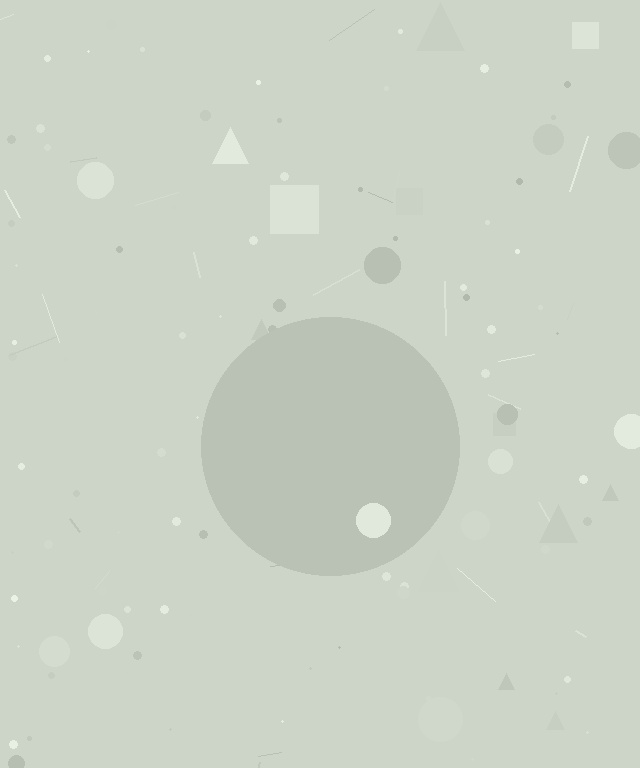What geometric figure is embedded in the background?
A circle is embedded in the background.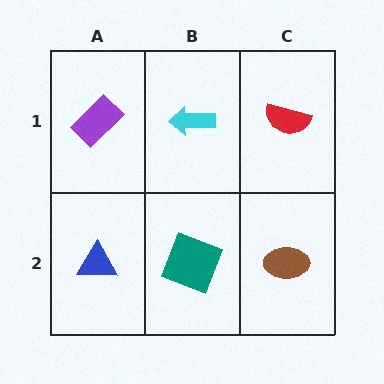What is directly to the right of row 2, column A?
A teal square.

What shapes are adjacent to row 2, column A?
A purple rectangle (row 1, column A), a teal square (row 2, column B).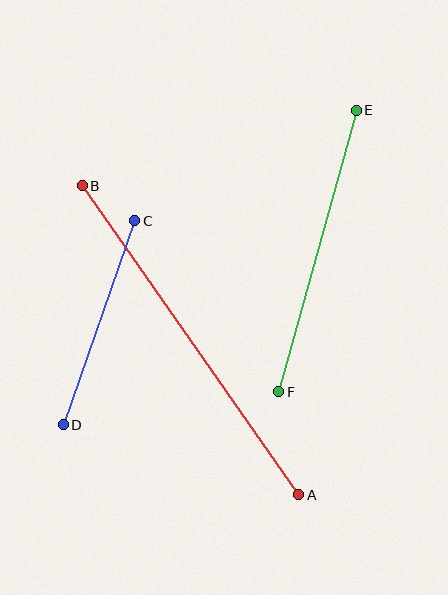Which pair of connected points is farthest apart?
Points A and B are farthest apart.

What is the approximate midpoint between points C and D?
The midpoint is at approximately (99, 323) pixels.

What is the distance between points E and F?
The distance is approximately 292 pixels.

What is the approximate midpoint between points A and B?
The midpoint is at approximately (191, 340) pixels.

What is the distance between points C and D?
The distance is approximately 216 pixels.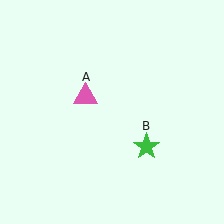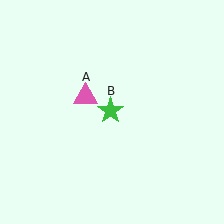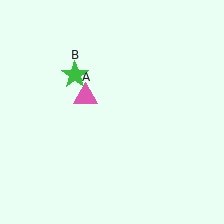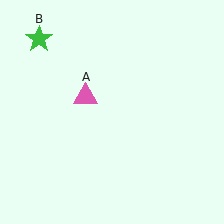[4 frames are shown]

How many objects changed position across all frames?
1 object changed position: green star (object B).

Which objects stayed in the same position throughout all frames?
Pink triangle (object A) remained stationary.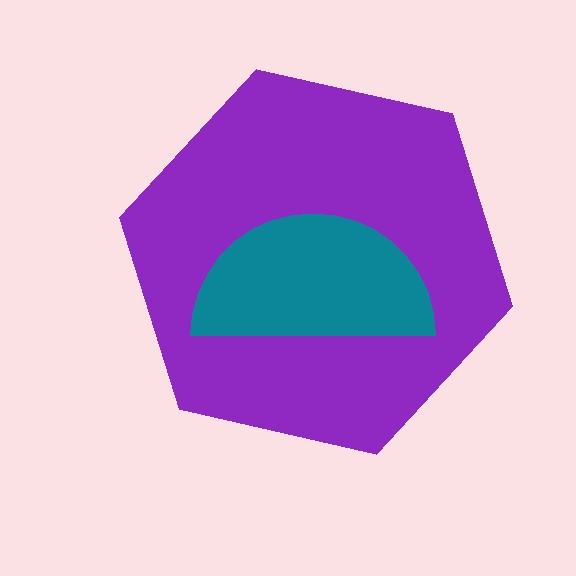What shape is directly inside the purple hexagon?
The teal semicircle.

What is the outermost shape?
The purple hexagon.